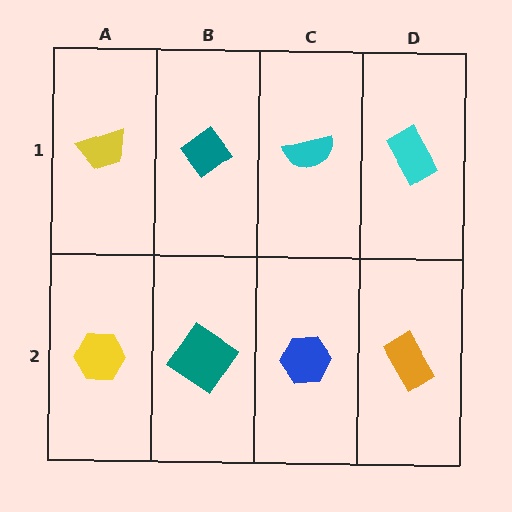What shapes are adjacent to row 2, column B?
A teal diamond (row 1, column B), a yellow hexagon (row 2, column A), a blue hexagon (row 2, column C).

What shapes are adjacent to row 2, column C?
A cyan semicircle (row 1, column C), a teal diamond (row 2, column B), an orange rectangle (row 2, column D).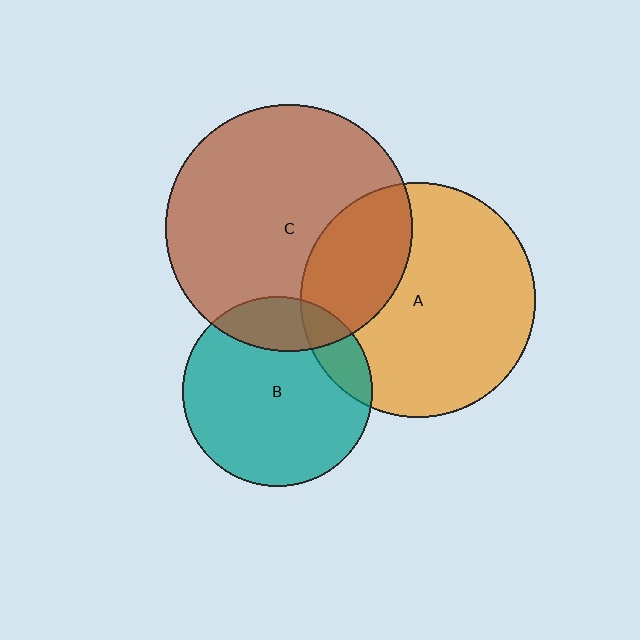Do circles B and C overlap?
Yes.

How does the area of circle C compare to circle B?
Approximately 1.7 times.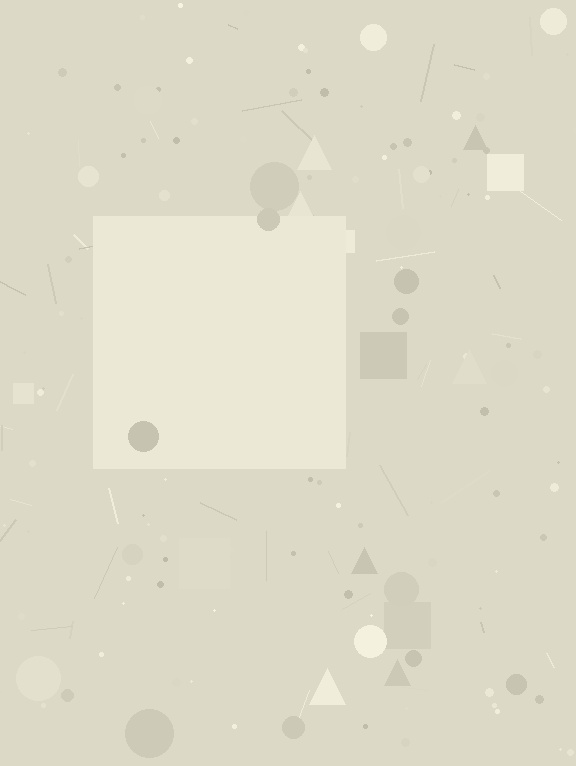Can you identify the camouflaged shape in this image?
The camouflaged shape is a square.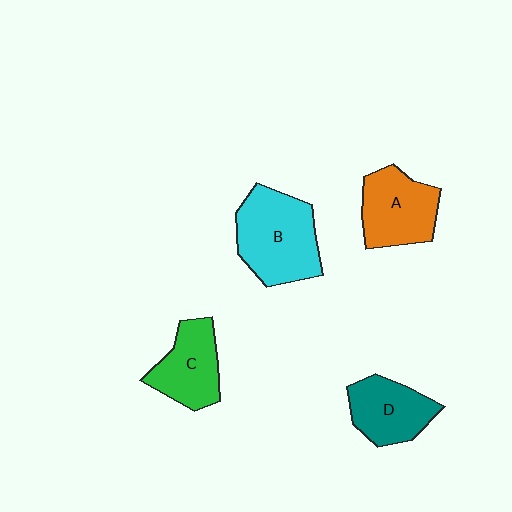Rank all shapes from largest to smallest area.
From largest to smallest: B (cyan), A (orange), C (green), D (teal).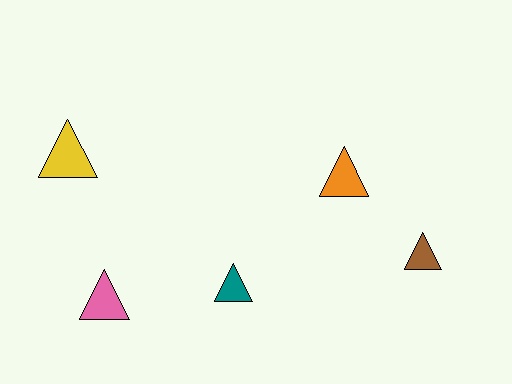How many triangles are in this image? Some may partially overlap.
There are 5 triangles.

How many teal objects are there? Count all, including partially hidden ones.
There is 1 teal object.